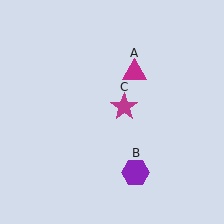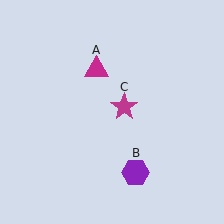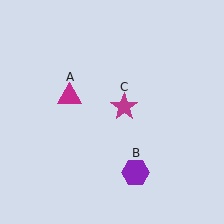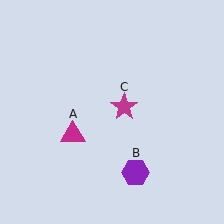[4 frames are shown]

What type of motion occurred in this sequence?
The magenta triangle (object A) rotated counterclockwise around the center of the scene.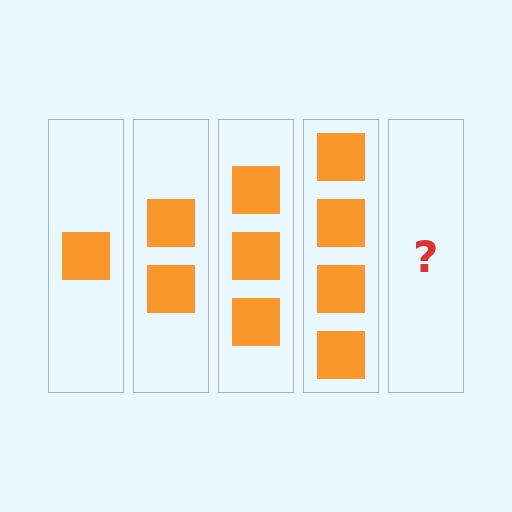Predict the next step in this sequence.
The next step is 5 squares.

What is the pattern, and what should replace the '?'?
The pattern is that each step adds one more square. The '?' should be 5 squares.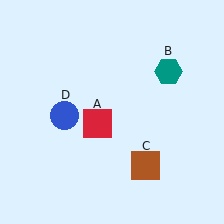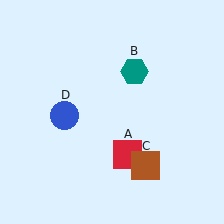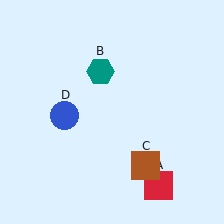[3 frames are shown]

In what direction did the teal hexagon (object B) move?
The teal hexagon (object B) moved left.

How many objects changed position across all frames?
2 objects changed position: red square (object A), teal hexagon (object B).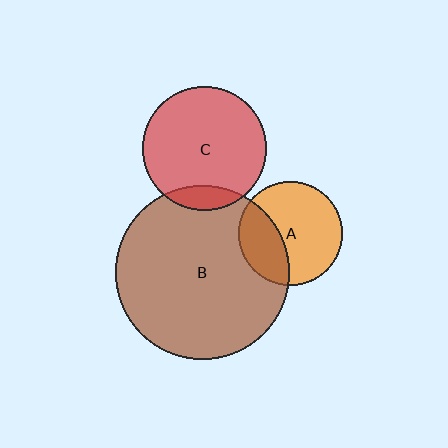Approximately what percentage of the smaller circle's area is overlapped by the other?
Approximately 10%.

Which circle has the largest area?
Circle B (brown).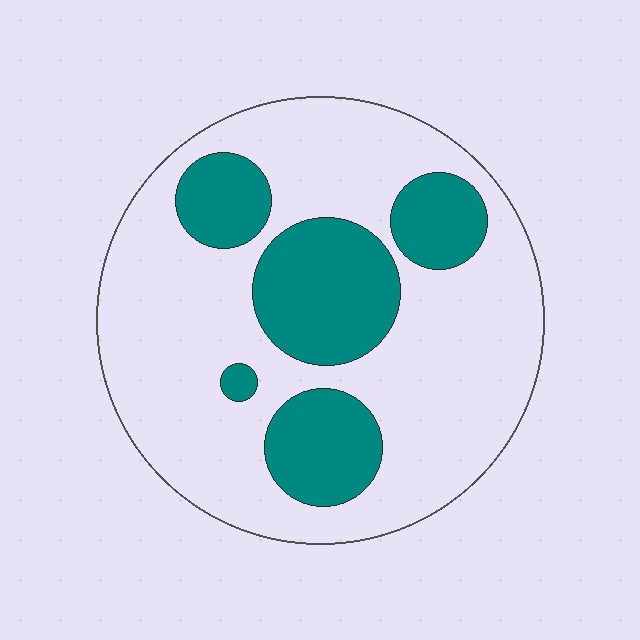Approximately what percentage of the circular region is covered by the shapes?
Approximately 30%.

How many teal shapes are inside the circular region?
5.